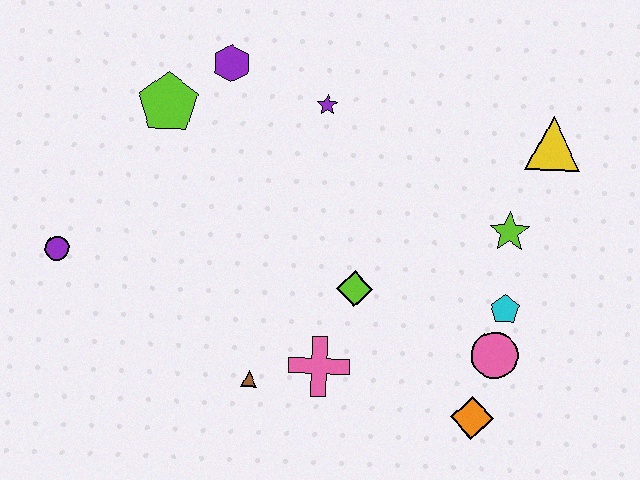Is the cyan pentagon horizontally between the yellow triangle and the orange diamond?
Yes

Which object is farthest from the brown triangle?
The yellow triangle is farthest from the brown triangle.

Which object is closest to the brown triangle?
The pink cross is closest to the brown triangle.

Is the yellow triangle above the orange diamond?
Yes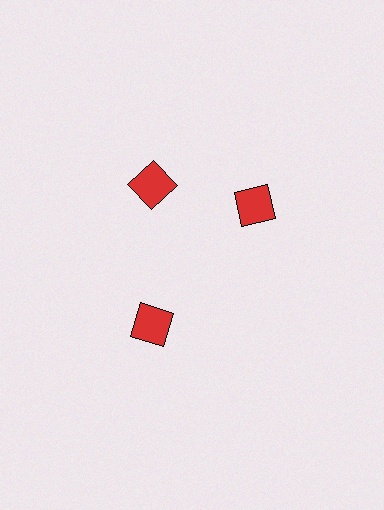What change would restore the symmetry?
The symmetry would be restored by rotating it back into even spacing with its neighbors so that all 3 squares sit at equal angles and equal distance from the center.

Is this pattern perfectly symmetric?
No. The 3 red squares are arranged in a ring, but one element near the 3 o'clock position is rotated out of alignment along the ring, breaking the 3-fold rotational symmetry.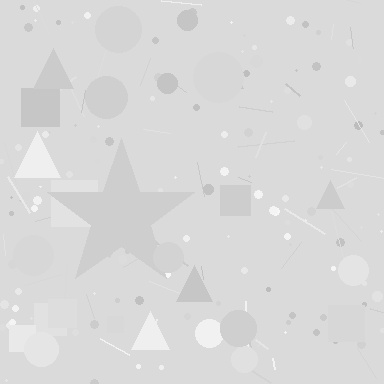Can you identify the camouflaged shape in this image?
The camouflaged shape is a star.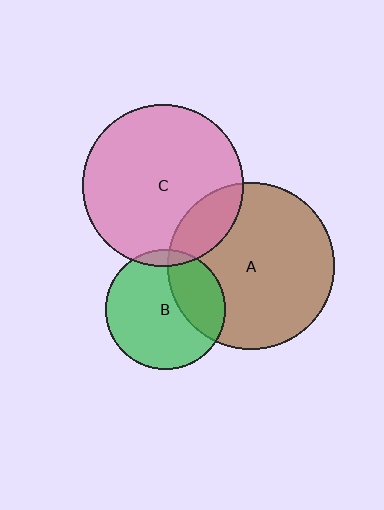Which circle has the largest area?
Circle A (brown).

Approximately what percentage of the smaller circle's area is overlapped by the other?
Approximately 5%.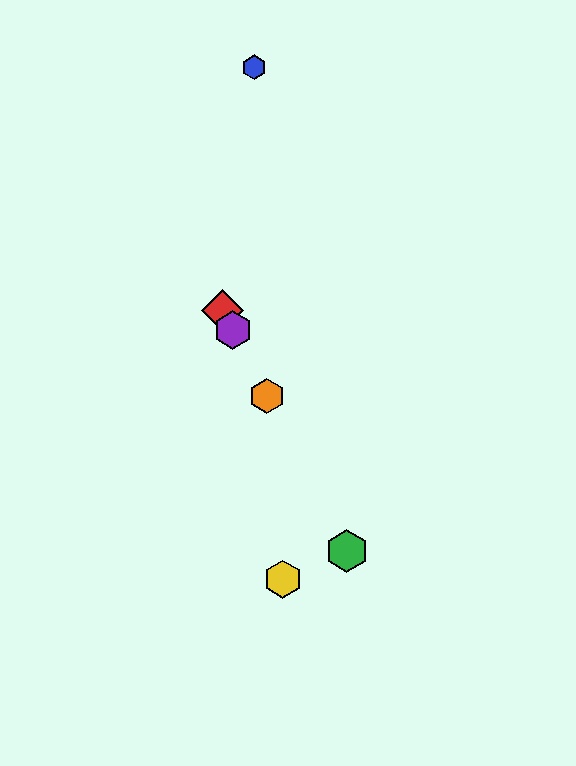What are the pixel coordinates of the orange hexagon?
The orange hexagon is at (267, 396).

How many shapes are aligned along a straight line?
4 shapes (the red diamond, the green hexagon, the purple hexagon, the orange hexagon) are aligned along a straight line.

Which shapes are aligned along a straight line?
The red diamond, the green hexagon, the purple hexagon, the orange hexagon are aligned along a straight line.